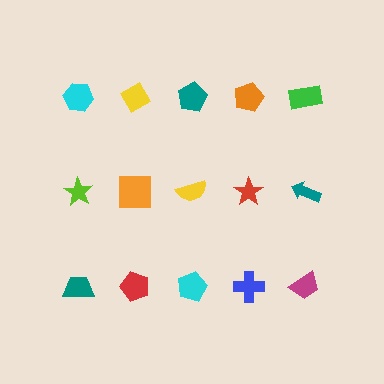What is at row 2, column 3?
A yellow semicircle.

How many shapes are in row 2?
5 shapes.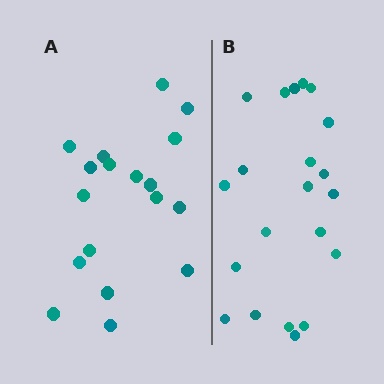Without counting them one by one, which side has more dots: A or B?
Region B (the right region) has more dots.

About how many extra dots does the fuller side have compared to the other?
Region B has just a few more — roughly 2 or 3 more dots than region A.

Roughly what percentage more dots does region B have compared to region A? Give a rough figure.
About 15% more.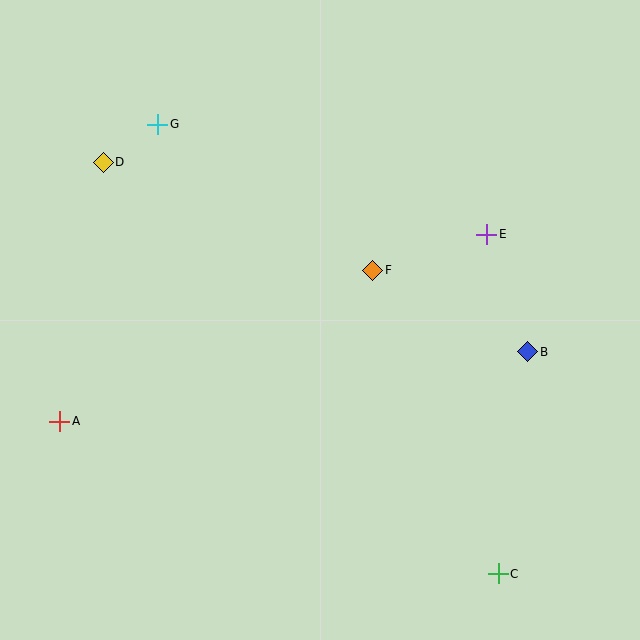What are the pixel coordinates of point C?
Point C is at (498, 574).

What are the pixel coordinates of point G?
Point G is at (158, 124).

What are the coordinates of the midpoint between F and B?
The midpoint between F and B is at (450, 311).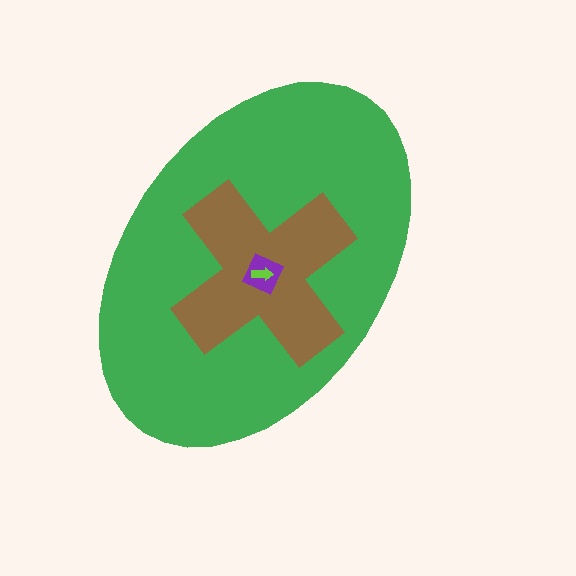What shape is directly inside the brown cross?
The purple diamond.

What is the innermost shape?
The lime arrow.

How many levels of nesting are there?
4.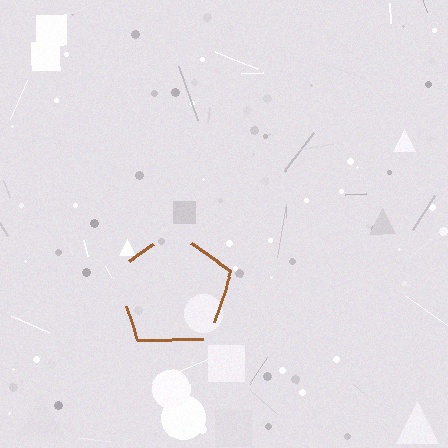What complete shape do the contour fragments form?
The contour fragments form a pentagon.